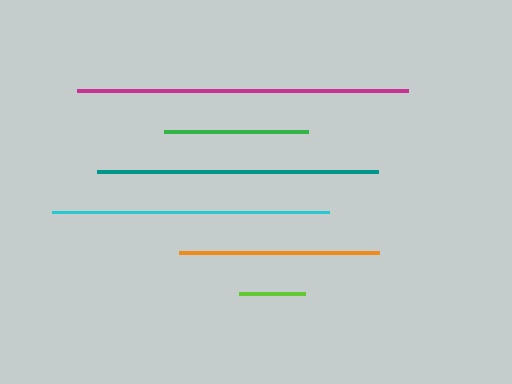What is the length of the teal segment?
The teal segment is approximately 281 pixels long.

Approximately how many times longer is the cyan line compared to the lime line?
The cyan line is approximately 4.2 times the length of the lime line.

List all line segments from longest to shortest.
From longest to shortest: magenta, teal, cyan, orange, green, lime.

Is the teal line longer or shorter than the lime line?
The teal line is longer than the lime line.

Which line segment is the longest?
The magenta line is the longest at approximately 331 pixels.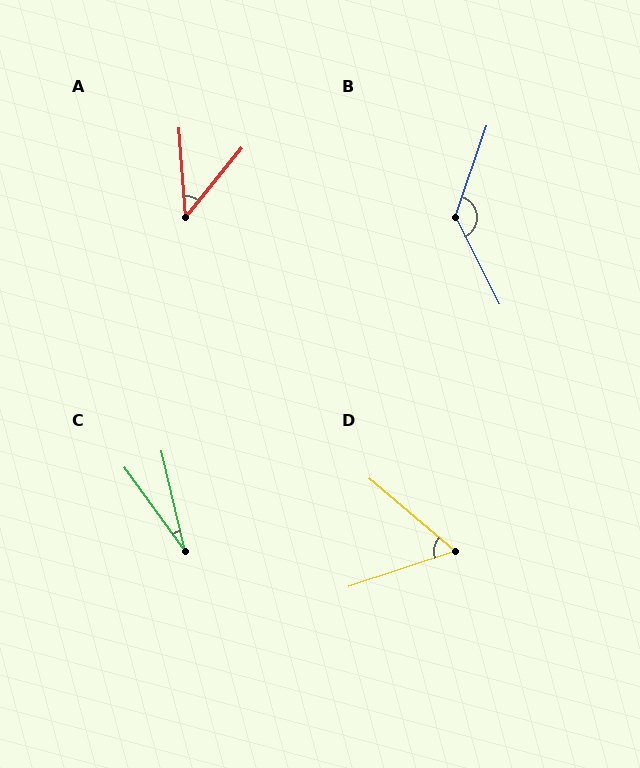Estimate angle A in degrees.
Approximately 43 degrees.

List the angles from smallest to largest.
C (23°), A (43°), D (59°), B (134°).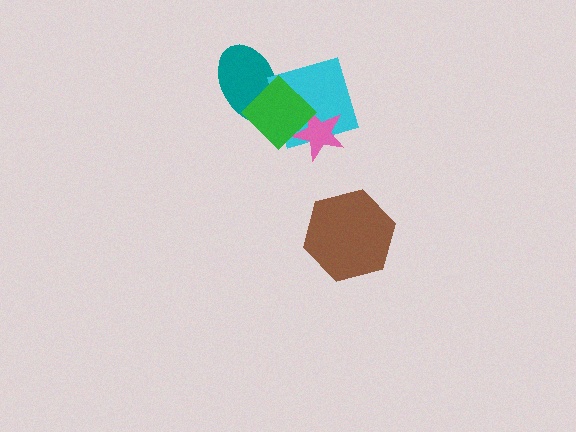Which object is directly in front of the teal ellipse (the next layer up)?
The cyan square is directly in front of the teal ellipse.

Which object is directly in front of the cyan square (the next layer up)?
The pink star is directly in front of the cyan square.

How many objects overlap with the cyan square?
3 objects overlap with the cyan square.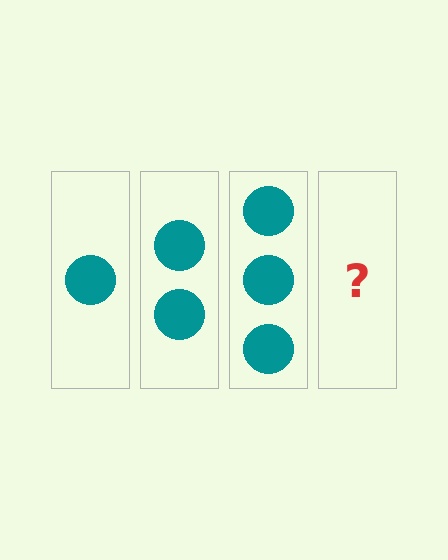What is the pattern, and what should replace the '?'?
The pattern is that each step adds one more circle. The '?' should be 4 circles.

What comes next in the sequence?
The next element should be 4 circles.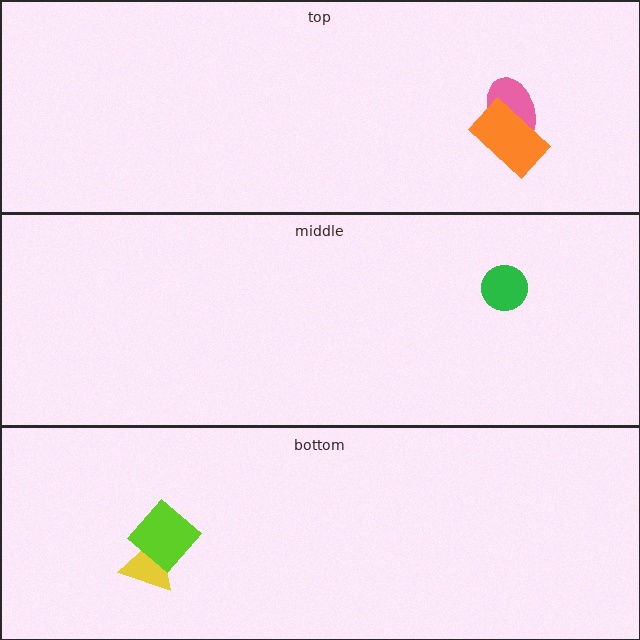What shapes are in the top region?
The pink ellipse, the orange rectangle.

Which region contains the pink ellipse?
The top region.